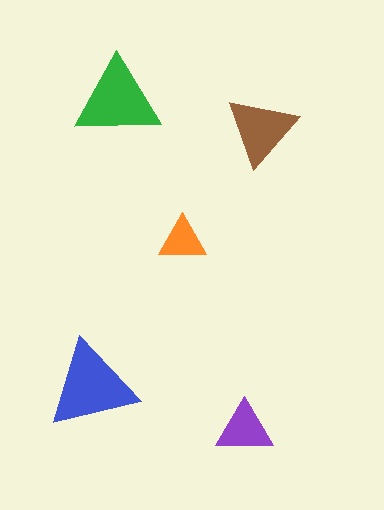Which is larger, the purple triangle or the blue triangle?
The blue one.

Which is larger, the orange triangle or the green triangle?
The green one.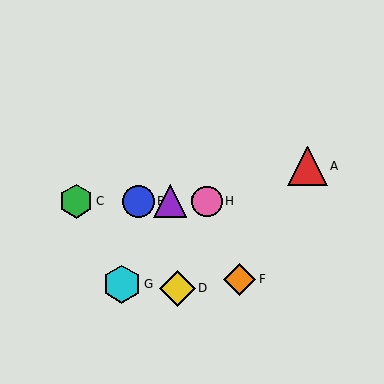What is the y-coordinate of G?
Object G is at y≈284.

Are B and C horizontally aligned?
Yes, both are at y≈201.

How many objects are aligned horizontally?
4 objects (B, C, E, H) are aligned horizontally.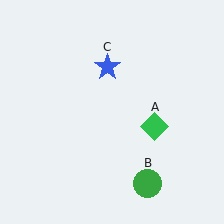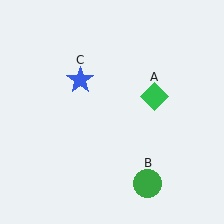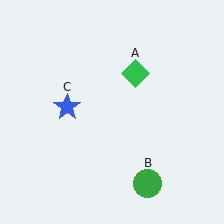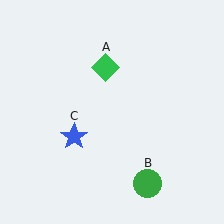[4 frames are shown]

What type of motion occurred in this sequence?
The green diamond (object A), blue star (object C) rotated counterclockwise around the center of the scene.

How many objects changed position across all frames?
2 objects changed position: green diamond (object A), blue star (object C).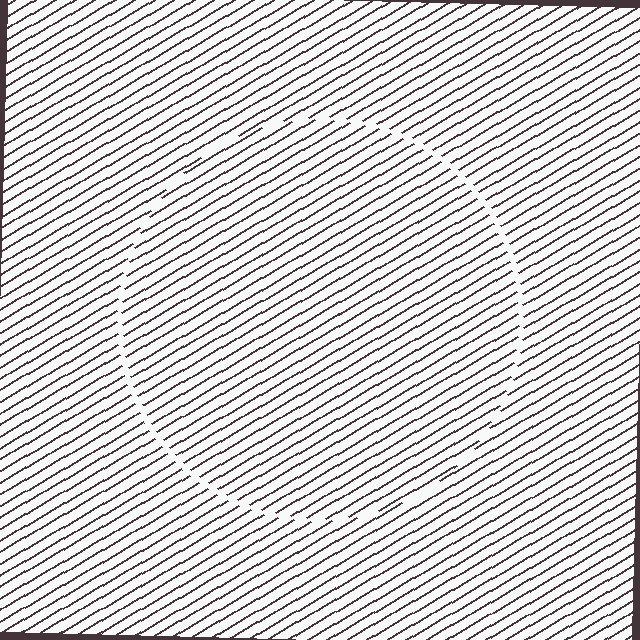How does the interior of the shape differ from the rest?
The interior of the shape contains the same grating, shifted by half a period — the contour is defined by the phase discontinuity where line-ends from the inner and outer gratings abut.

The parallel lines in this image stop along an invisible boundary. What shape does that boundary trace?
An illusory circle. The interior of the shape contains the same grating, shifted by half a period — the contour is defined by the phase discontinuity where line-ends from the inner and outer gratings abut.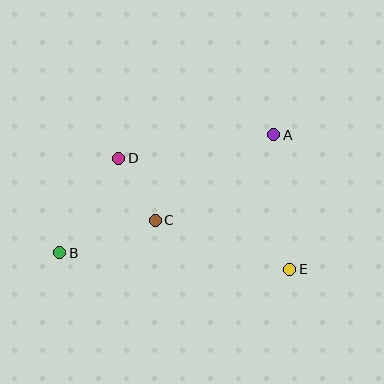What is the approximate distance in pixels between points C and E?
The distance between C and E is approximately 143 pixels.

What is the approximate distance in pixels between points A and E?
The distance between A and E is approximately 135 pixels.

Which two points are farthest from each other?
Points A and B are farthest from each other.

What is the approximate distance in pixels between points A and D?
The distance between A and D is approximately 157 pixels.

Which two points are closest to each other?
Points C and D are closest to each other.